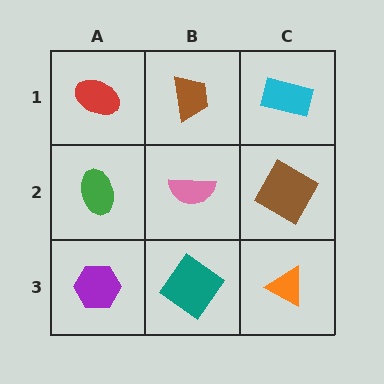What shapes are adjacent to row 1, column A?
A green ellipse (row 2, column A), a brown trapezoid (row 1, column B).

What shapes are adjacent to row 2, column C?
A cyan rectangle (row 1, column C), an orange triangle (row 3, column C), a pink semicircle (row 2, column B).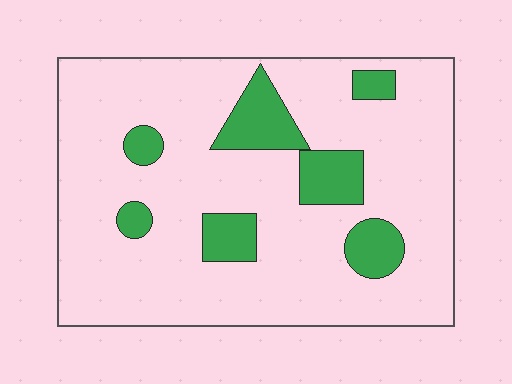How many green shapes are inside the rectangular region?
7.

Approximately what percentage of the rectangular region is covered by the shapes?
Approximately 15%.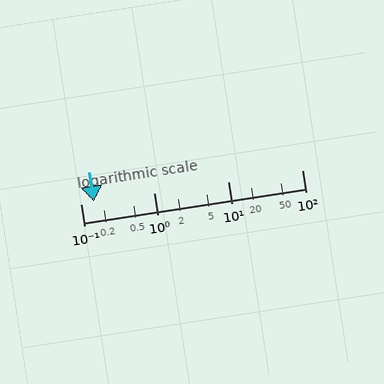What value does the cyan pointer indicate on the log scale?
The pointer indicates approximately 0.15.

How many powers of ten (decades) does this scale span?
The scale spans 3 decades, from 0.1 to 100.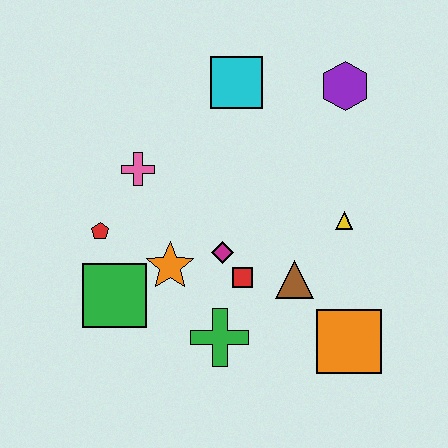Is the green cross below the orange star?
Yes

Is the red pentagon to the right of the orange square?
No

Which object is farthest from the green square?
The purple hexagon is farthest from the green square.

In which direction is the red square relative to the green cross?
The red square is above the green cross.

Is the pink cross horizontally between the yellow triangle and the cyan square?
No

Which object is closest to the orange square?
The brown triangle is closest to the orange square.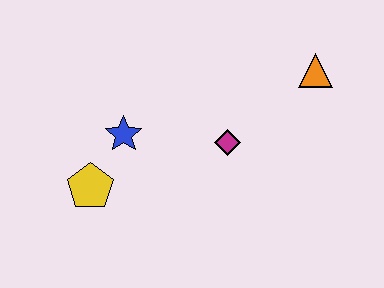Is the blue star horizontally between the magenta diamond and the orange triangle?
No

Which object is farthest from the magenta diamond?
The yellow pentagon is farthest from the magenta diamond.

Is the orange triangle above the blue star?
Yes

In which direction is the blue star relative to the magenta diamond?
The blue star is to the left of the magenta diamond.